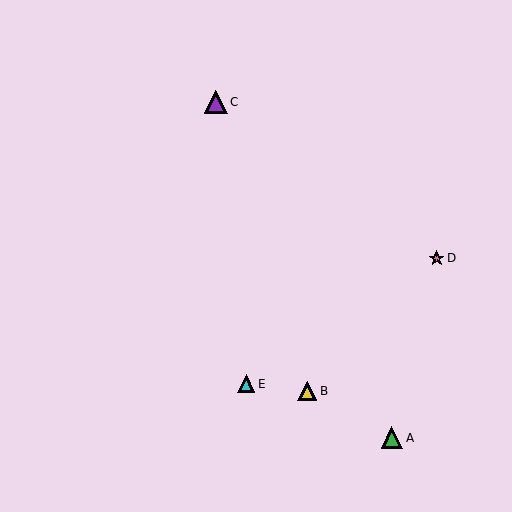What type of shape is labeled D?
Shape D is a pink star.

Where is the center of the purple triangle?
The center of the purple triangle is at (216, 102).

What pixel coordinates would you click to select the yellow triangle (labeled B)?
Click at (307, 391) to select the yellow triangle B.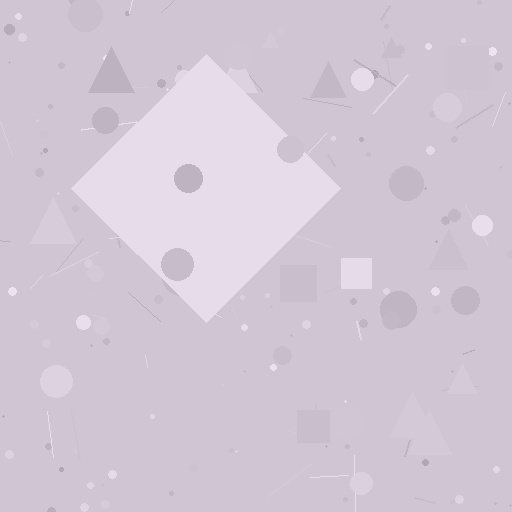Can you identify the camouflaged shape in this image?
The camouflaged shape is a diamond.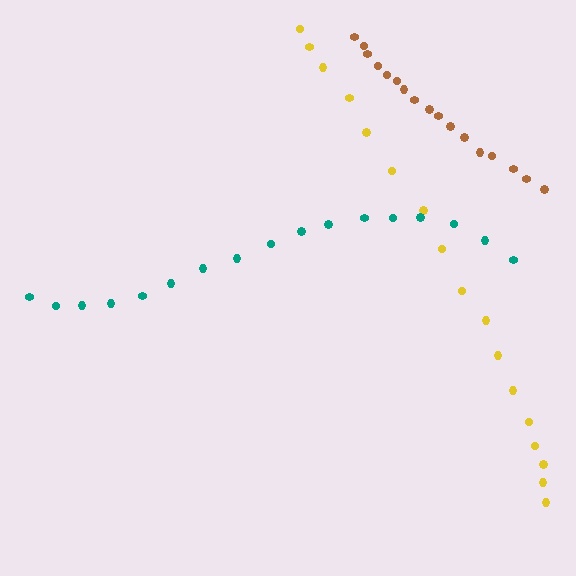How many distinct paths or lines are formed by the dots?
There are 3 distinct paths.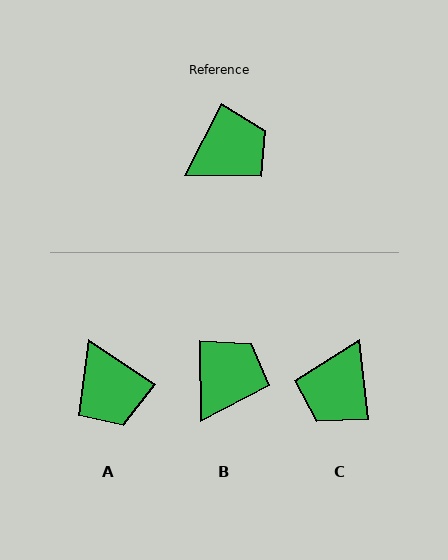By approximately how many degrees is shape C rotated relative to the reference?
Approximately 146 degrees clockwise.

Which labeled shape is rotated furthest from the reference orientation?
C, about 146 degrees away.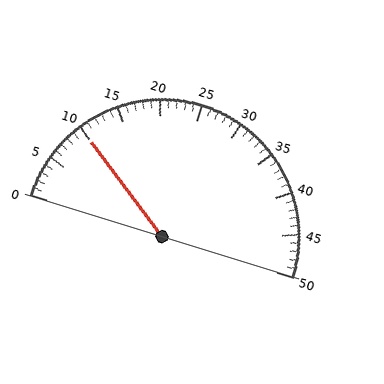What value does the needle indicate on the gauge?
The needle indicates approximately 10.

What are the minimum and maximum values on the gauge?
The gauge ranges from 0 to 50.